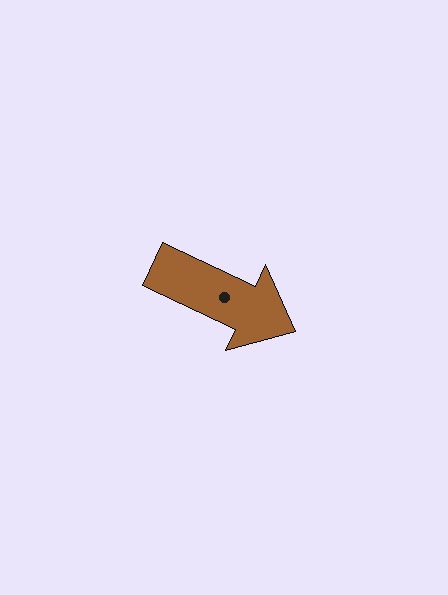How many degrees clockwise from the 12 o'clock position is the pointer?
Approximately 115 degrees.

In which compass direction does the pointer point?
Southeast.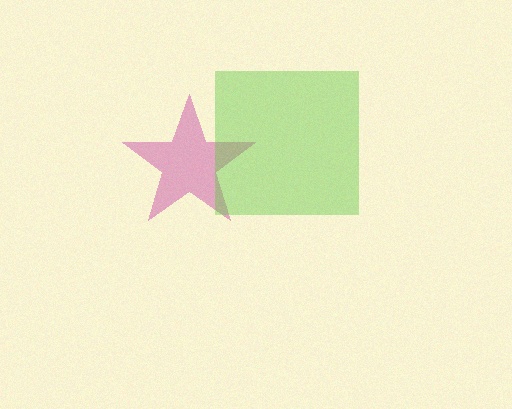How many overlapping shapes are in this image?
There are 2 overlapping shapes in the image.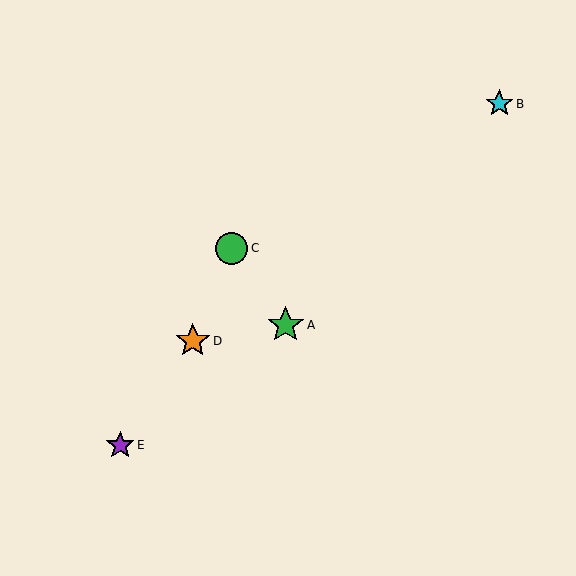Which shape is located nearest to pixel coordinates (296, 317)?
The green star (labeled A) at (286, 325) is nearest to that location.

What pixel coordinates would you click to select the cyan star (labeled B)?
Click at (499, 104) to select the cyan star B.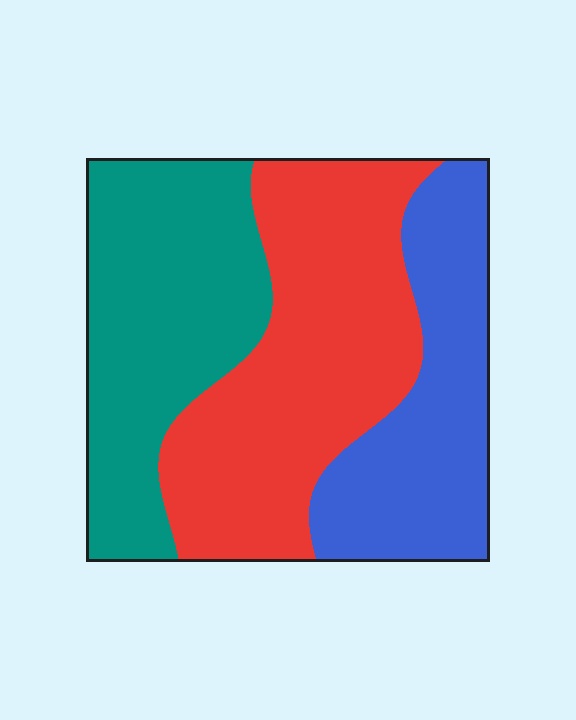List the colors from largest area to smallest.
From largest to smallest: red, teal, blue.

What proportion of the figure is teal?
Teal takes up about one third (1/3) of the figure.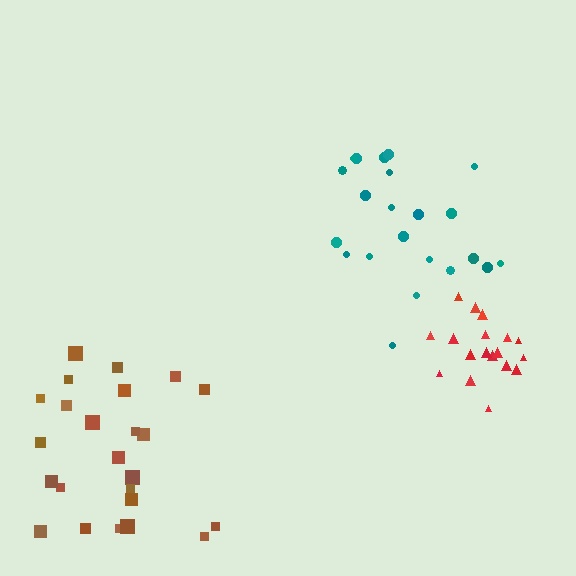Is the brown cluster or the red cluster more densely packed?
Red.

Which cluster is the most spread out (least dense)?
Teal.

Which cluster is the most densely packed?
Red.